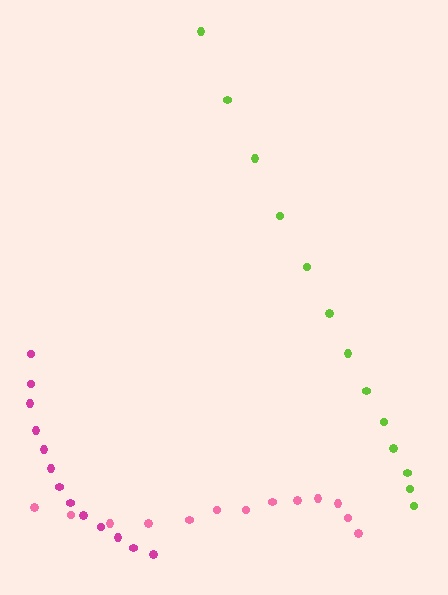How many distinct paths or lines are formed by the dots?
There are 3 distinct paths.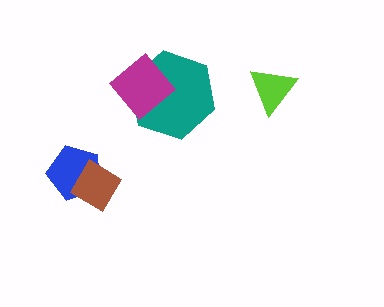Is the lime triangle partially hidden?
No, no other shape covers it.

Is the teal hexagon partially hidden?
Yes, it is partially covered by another shape.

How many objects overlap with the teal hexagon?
1 object overlaps with the teal hexagon.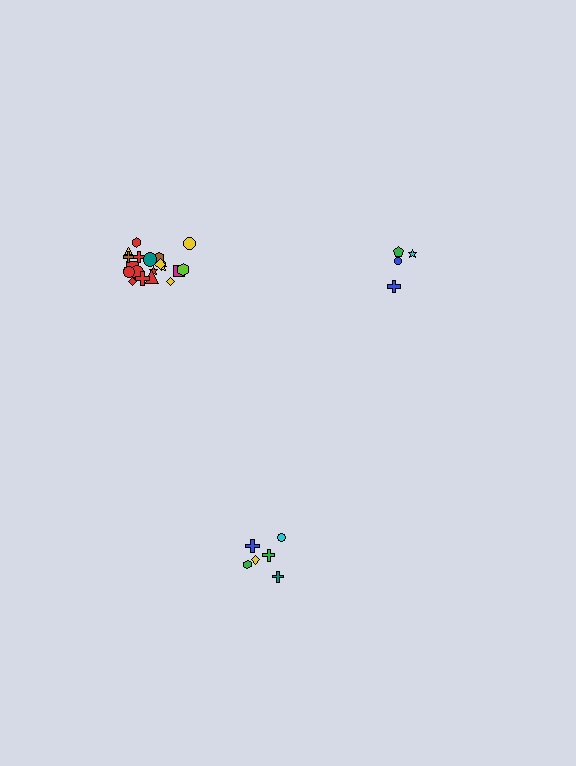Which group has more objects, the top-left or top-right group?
The top-left group.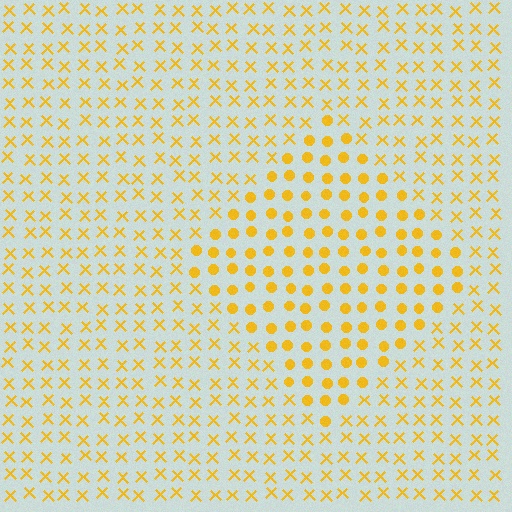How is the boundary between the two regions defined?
The boundary is defined by a change in element shape: circles inside vs. X marks outside. All elements share the same color and spacing.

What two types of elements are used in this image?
The image uses circles inside the diamond region and X marks outside it.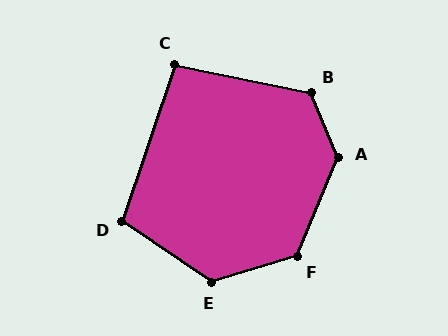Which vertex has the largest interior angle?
A, at approximately 135 degrees.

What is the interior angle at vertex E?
Approximately 129 degrees (obtuse).